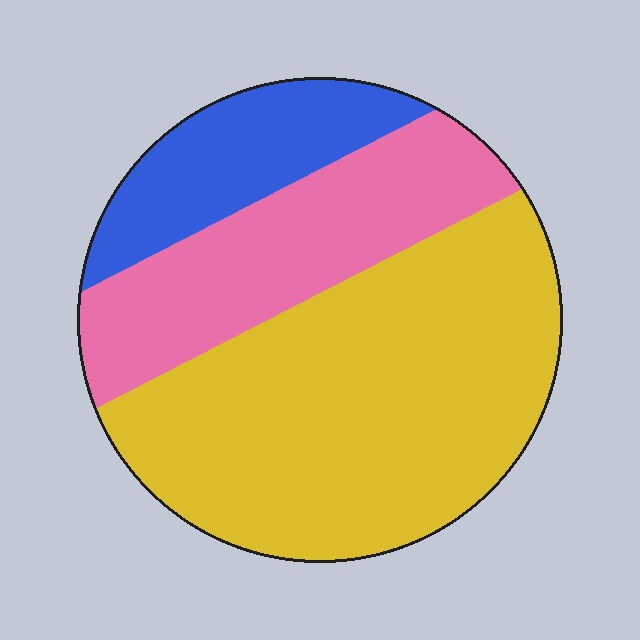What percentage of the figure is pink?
Pink takes up about one quarter (1/4) of the figure.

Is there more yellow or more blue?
Yellow.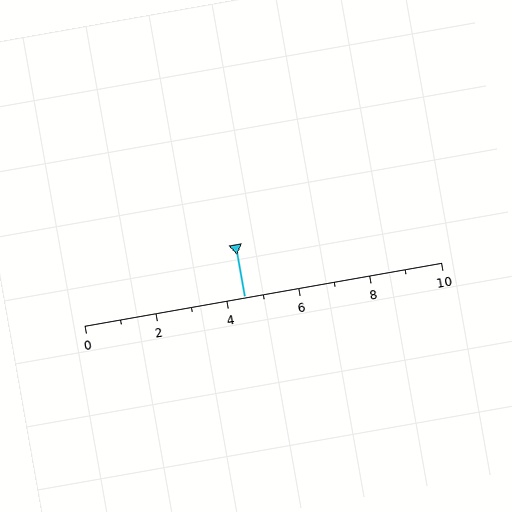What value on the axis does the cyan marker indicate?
The marker indicates approximately 4.5.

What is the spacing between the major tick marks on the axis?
The major ticks are spaced 2 apart.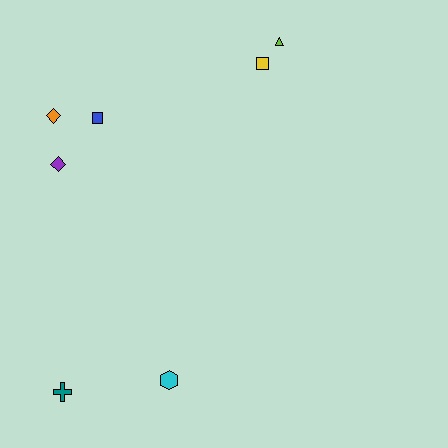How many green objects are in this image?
There are no green objects.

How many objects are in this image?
There are 7 objects.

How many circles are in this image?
There are no circles.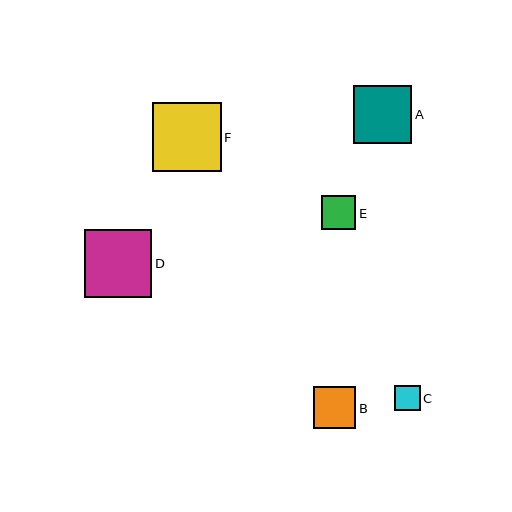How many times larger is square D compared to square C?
Square D is approximately 2.7 times the size of square C.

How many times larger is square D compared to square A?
Square D is approximately 1.2 times the size of square A.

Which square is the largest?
Square F is the largest with a size of approximately 69 pixels.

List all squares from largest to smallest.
From largest to smallest: F, D, A, B, E, C.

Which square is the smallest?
Square C is the smallest with a size of approximately 25 pixels.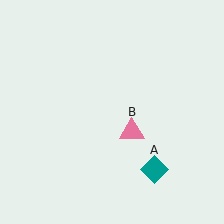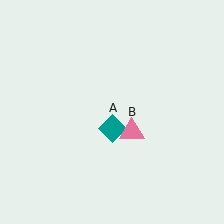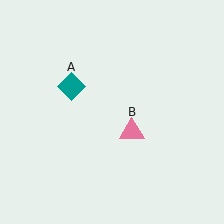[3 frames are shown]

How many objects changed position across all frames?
1 object changed position: teal diamond (object A).